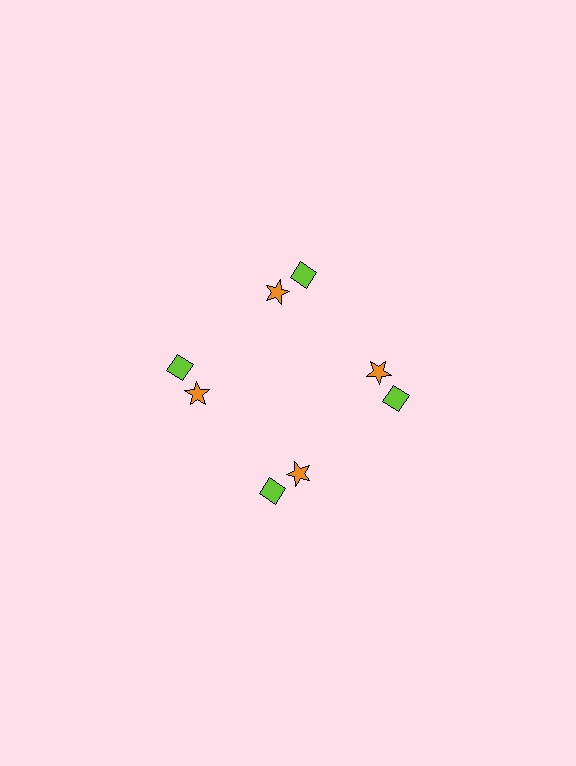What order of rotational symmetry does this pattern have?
This pattern has 4-fold rotational symmetry.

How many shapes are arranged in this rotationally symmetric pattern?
There are 8 shapes, arranged in 4 groups of 2.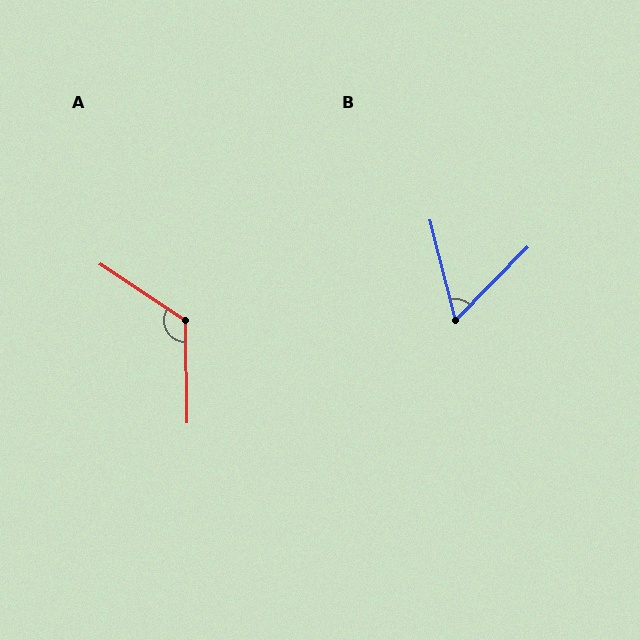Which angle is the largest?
A, at approximately 124 degrees.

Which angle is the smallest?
B, at approximately 59 degrees.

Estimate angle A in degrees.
Approximately 124 degrees.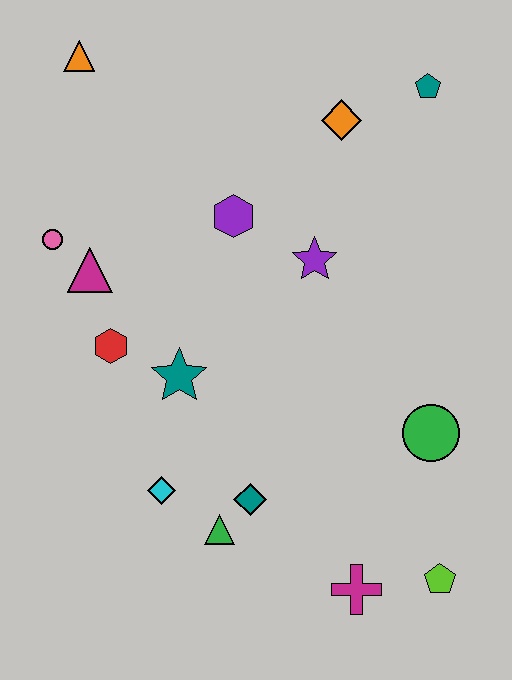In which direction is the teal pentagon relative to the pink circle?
The teal pentagon is to the right of the pink circle.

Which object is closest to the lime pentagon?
The magenta cross is closest to the lime pentagon.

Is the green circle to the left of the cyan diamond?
No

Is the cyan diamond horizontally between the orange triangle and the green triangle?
Yes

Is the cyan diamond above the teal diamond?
Yes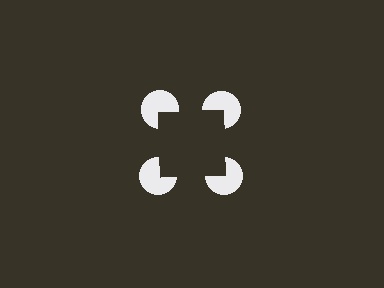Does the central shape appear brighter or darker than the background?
It typically appears slightly darker than the background, even though no actual brightness change is drawn.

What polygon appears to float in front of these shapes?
An illusory square — its edges are inferred from the aligned wedge cuts in the pac-man discs, not physically drawn.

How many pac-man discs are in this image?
There are 4 — one at each vertex of the illusory square.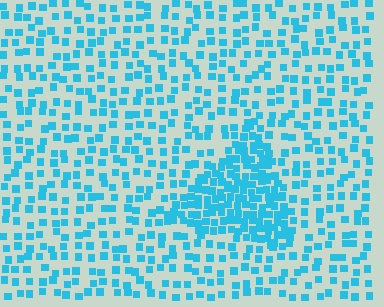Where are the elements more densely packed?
The elements are more densely packed inside the triangle boundary.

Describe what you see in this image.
The image contains small cyan elements arranged at two different densities. A triangle-shaped region is visible where the elements are more densely packed than the surrounding area.